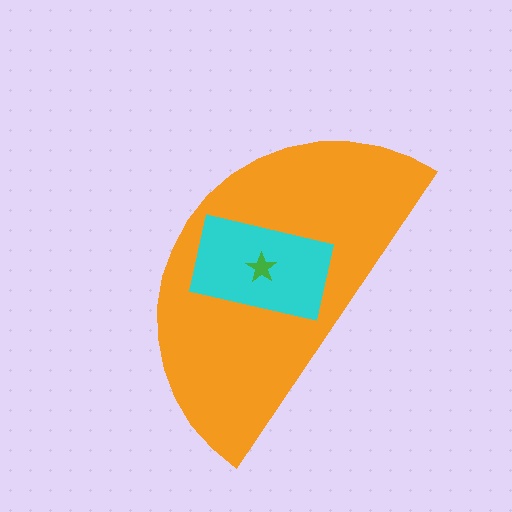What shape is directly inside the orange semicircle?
The cyan rectangle.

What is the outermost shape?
The orange semicircle.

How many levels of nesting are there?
3.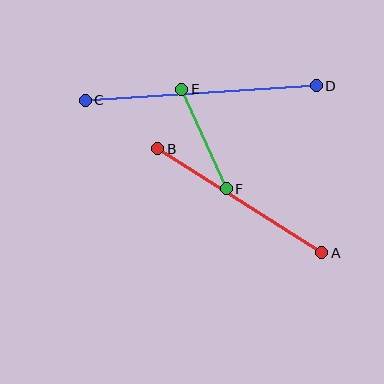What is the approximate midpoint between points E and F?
The midpoint is at approximately (204, 139) pixels.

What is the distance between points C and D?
The distance is approximately 232 pixels.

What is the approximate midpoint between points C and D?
The midpoint is at approximately (201, 93) pixels.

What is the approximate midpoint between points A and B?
The midpoint is at approximately (240, 201) pixels.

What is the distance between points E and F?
The distance is approximately 109 pixels.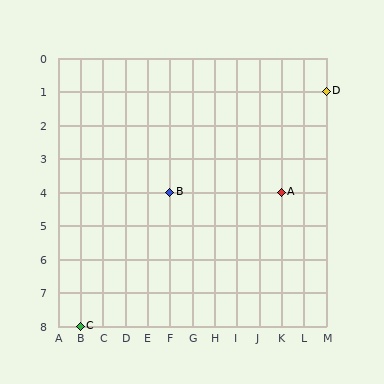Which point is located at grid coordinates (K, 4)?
Point A is at (K, 4).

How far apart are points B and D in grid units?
Points B and D are 7 columns and 3 rows apart (about 7.6 grid units diagonally).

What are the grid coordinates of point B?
Point B is at grid coordinates (F, 4).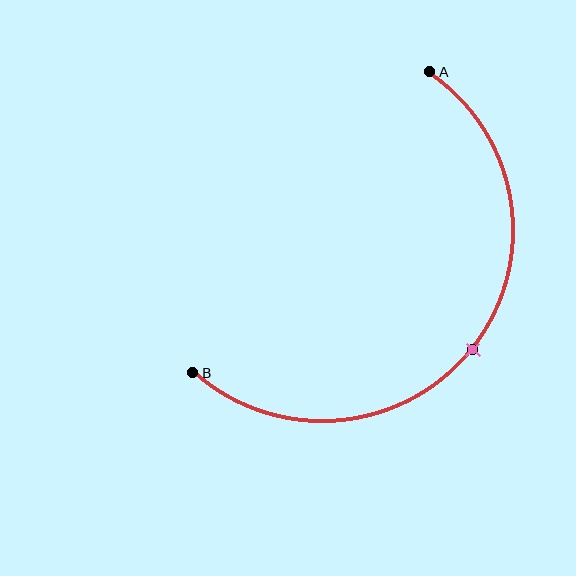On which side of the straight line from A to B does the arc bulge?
The arc bulges below and to the right of the straight line connecting A and B.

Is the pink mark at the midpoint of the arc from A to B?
Yes. The pink mark lies on the arc at equal arc-length from both A and B — it is the arc midpoint.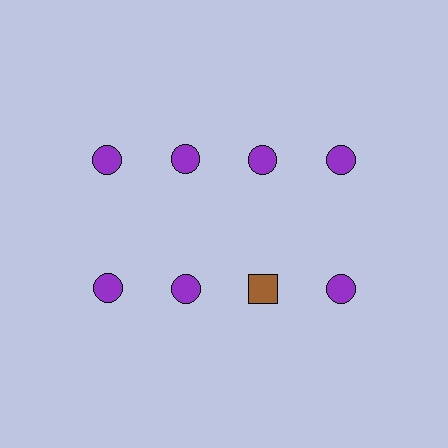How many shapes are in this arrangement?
There are 8 shapes arranged in a grid pattern.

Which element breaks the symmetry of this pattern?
The brown square in the second row, center column breaks the symmetry. All other shapes are purple circles.